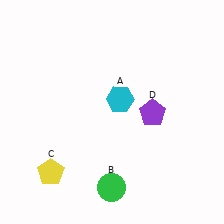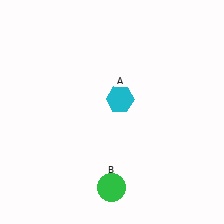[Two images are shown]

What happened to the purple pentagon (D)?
The purple pentagon (D) was removed in Image 2. It was in the bottom-right area of Image 1.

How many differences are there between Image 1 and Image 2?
There are 2 differences between the two images.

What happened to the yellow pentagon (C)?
The yellow pentagon (C) was removed in Image 2. It was in the bottom-left area of Image 1.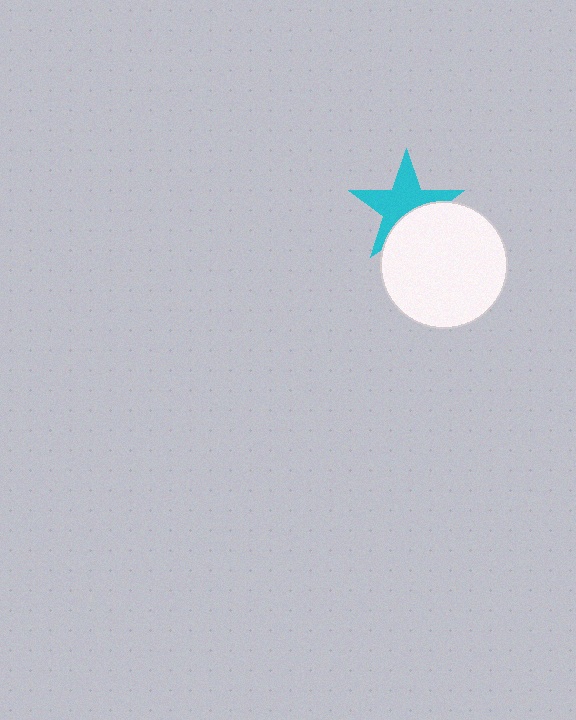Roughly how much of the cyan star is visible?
Most of it is visible (roughly 66%).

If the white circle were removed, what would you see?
You would see the complete cyan star.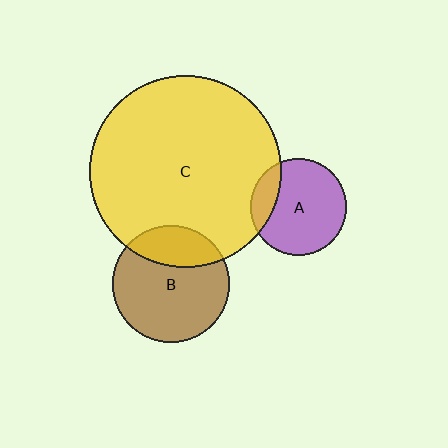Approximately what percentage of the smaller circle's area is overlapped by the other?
Approximately 25%.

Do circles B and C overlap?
Yes.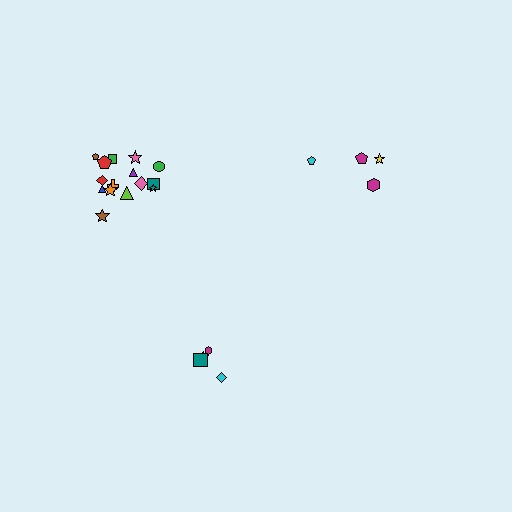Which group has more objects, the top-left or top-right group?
The top-left group.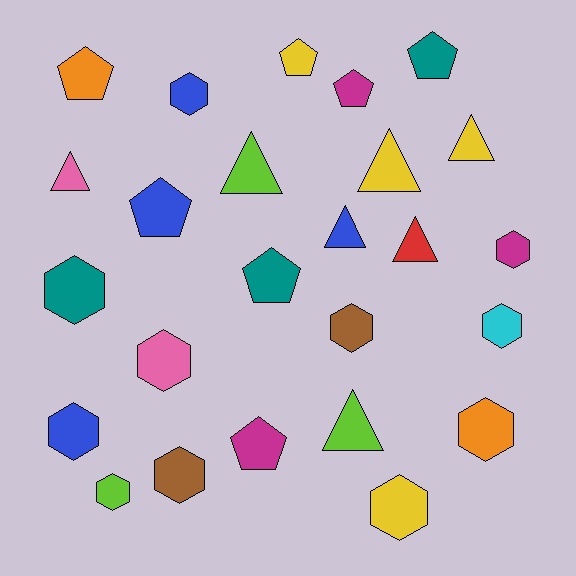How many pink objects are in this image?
There are 2 pink objects.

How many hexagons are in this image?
There are 11 hexagons.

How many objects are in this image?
There are 25 objects.